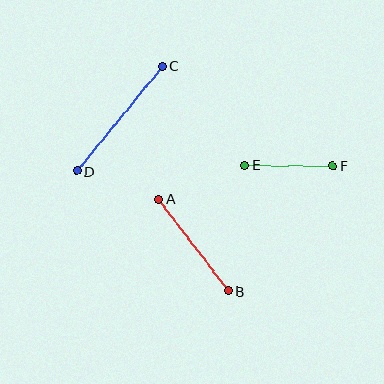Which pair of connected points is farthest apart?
Points C and D are farthest apart.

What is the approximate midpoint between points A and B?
The midpoint is at approximately (193, 245) pixels.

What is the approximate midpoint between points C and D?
The midpoint is at approximately (119, 119) pixels.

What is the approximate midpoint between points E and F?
The midpoint is at approximately (289, 165) pixels.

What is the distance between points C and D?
The distance is approximately 136 pixels.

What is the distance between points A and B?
The distance is approximately 115 pixels.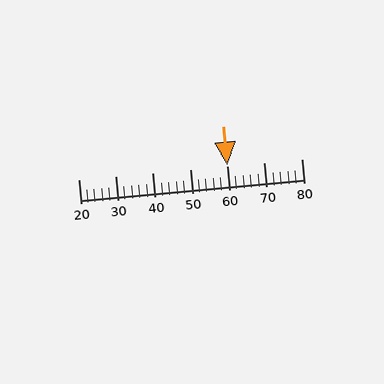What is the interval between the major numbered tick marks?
The major tick marks are spaced 10 units apart.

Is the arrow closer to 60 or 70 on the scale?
The arrow is closer to 60.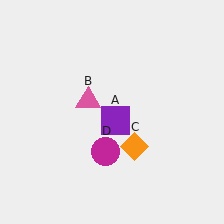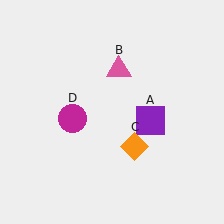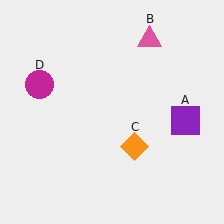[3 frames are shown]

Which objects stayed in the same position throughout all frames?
Orange diamond (object C) remained stationary.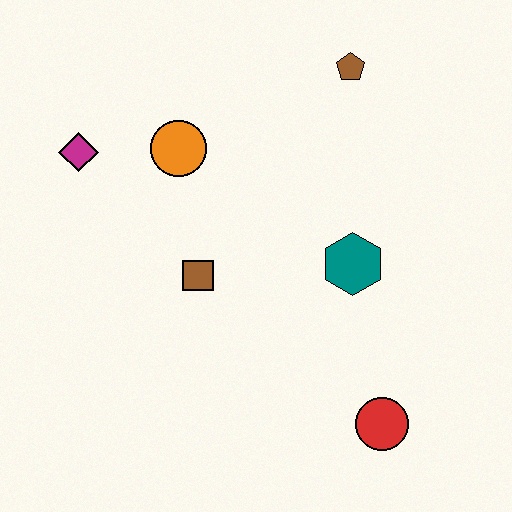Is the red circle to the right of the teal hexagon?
Yes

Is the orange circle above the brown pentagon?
No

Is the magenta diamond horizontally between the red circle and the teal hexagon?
No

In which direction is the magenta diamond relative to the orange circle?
The magenta diamond is to the left of the orange circle.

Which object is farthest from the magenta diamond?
The red circle is farthest from the magenta diamond.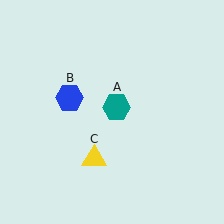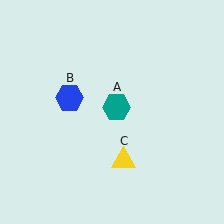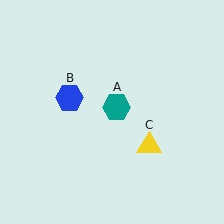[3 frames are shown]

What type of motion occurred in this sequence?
The yellow triangle (object C) rotated counterclockwise around the center of the scene.